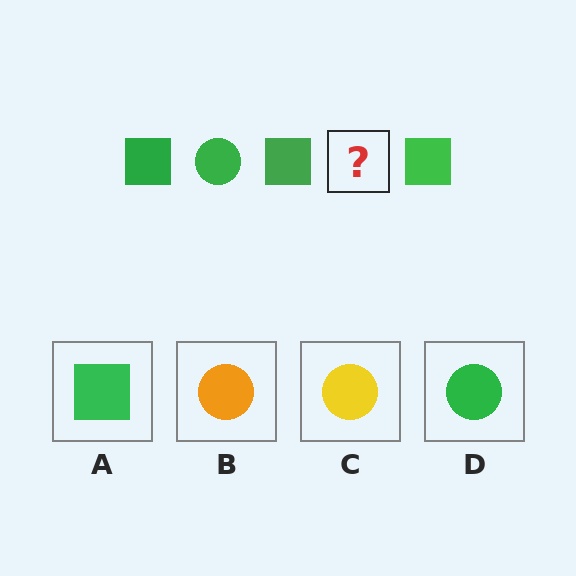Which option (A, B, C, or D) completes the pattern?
D.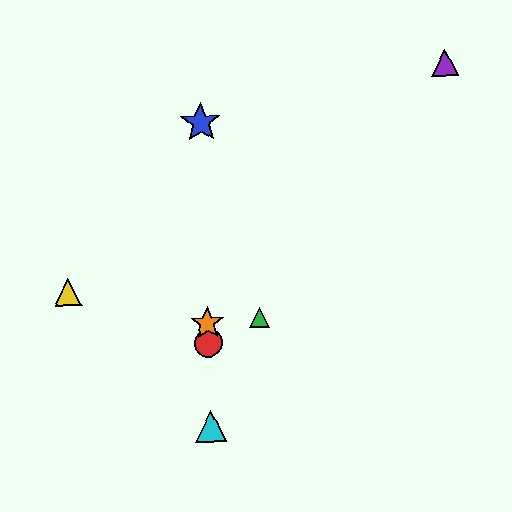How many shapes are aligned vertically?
4 shapes (the red circle, the blue star, the orange star, the cyan triangle) are aligned vertically.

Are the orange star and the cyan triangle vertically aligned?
Yes, both are at x≈207.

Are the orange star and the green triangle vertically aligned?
No, the orange star is at x≈207 and the green triangle is at x≈260.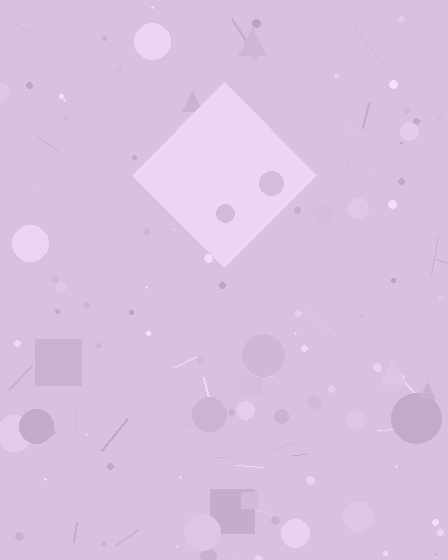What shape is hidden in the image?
A diamond is hidden in the image.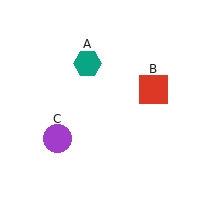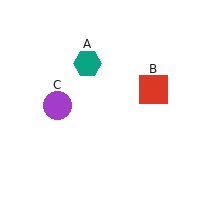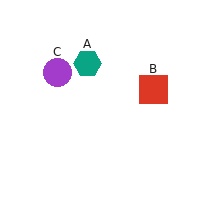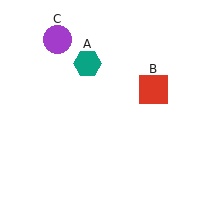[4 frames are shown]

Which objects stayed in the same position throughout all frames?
Teal hexagon (object A) and red square (object B) remained stationary.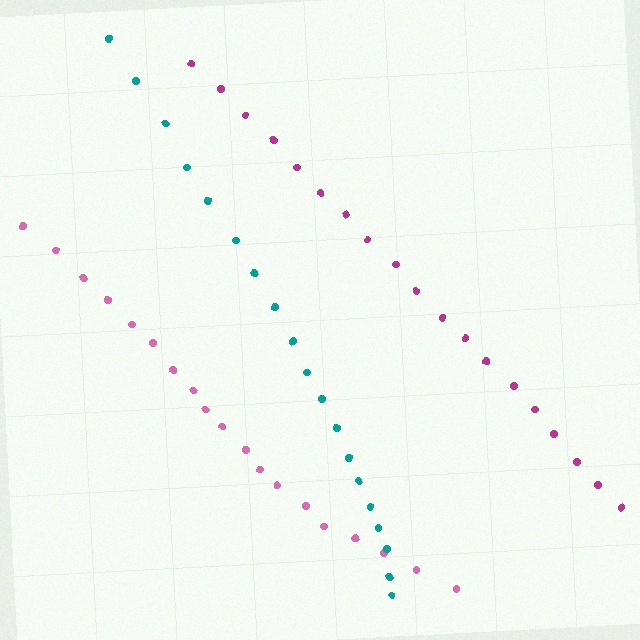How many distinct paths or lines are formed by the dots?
There are 3 distinct paths.